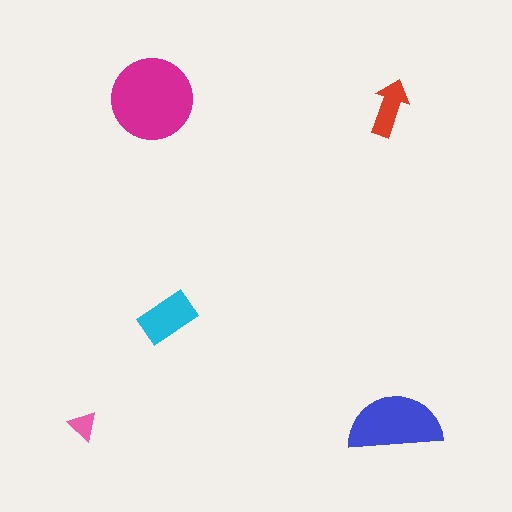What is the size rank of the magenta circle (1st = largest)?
1st.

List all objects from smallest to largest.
The pink triangle, the red arrow, the cyan rectangle, the blue semicircle, the magenta circle.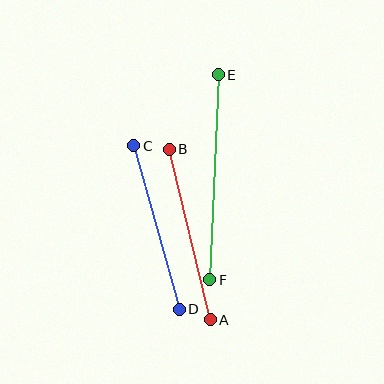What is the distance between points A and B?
The distance is approximately 175 pixels.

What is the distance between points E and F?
The distance is approximately 205 pixels.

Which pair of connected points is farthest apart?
Points E and F are farthest apart.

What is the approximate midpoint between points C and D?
The midpoint is at approximately (156, 228) pixels.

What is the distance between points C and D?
The distance is approximately 170 pixels.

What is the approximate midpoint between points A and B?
The midpoint is at approximately (190, 234) pixels.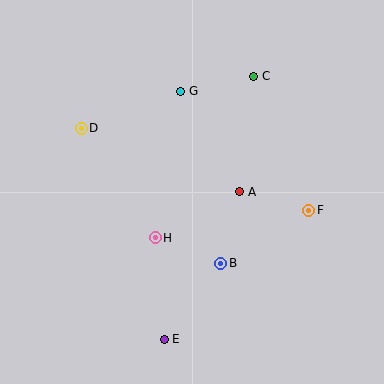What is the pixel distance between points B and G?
The distance between B and G is 177 pixels.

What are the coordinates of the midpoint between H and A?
The midpoint between H and A is at (198, 215).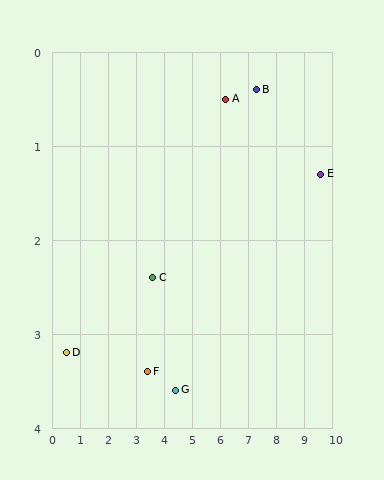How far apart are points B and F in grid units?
Points B and F are about 4.9 grid units apart.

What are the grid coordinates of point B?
Point B is at approximately (7.3, 0.4).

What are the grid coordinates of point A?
Point A is at approximately (6.2, 0.5).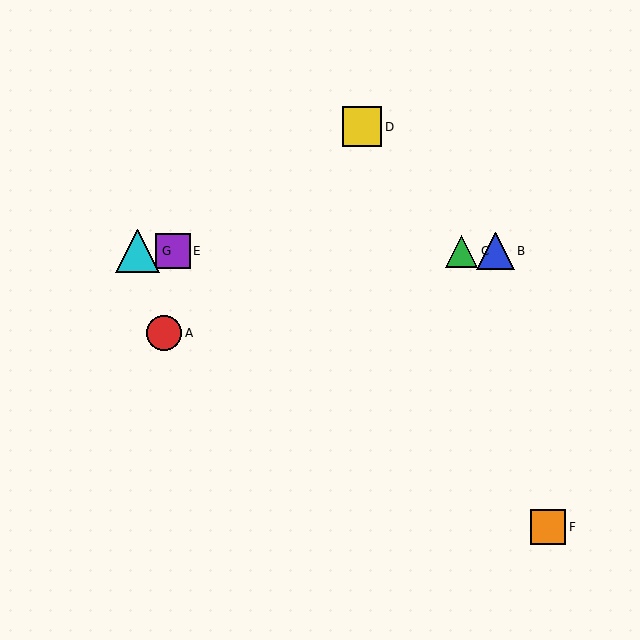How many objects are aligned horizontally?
4 objects (B, C, E, G) are aligned horizontally.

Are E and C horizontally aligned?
Yes, both are at y≈251.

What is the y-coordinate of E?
Object E is at y≈251.